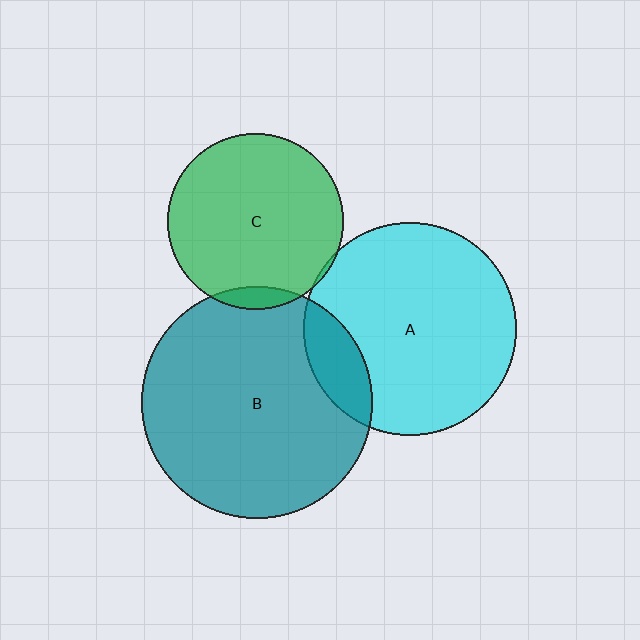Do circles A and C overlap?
Yes.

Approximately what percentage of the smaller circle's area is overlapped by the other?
Approximately 5%.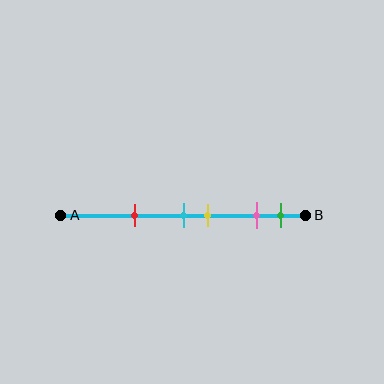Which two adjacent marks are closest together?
The cyan and yellow marks are the closest adjacent pair.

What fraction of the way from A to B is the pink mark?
The pink mark is approximately 80% (0.8) of the way from A to B.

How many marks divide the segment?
There are 5 marks dividing the segment.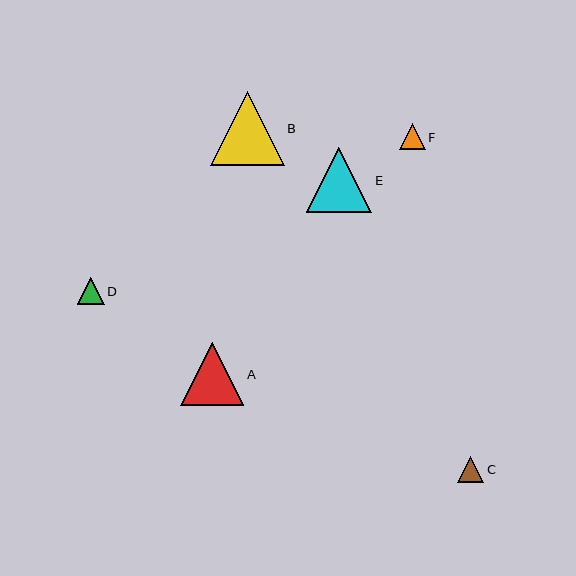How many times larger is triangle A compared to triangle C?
Triangle A is approximately 2.4 times the size of triangle C.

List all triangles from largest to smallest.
From largest to smallest: B, E, A, D, C, F.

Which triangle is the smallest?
Triangle F is the smallest with a size of approximately 26 pixels.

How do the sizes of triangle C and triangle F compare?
Triangle C and triangle F are approximately the same size.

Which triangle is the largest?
Triangle B is the largest with a size of approximately 74 pixels.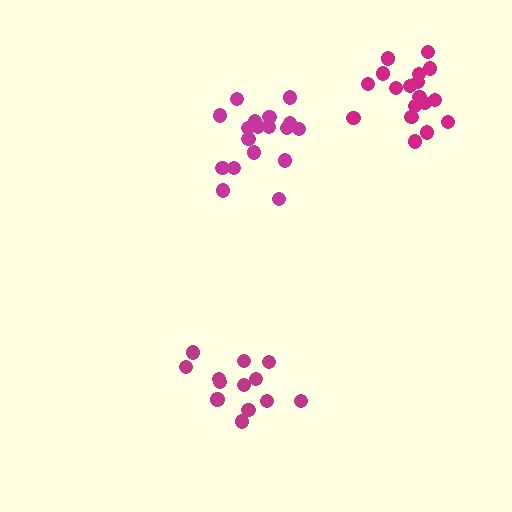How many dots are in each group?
Group 1: 18 dots, Group 2: 18 dots, Group 3: 13 dots (49 total).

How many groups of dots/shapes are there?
There are 3 groups.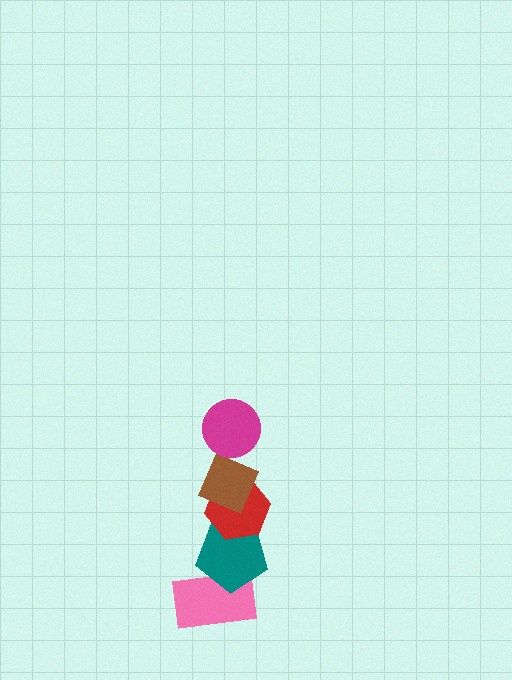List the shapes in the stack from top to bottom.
From top to bottom: the magenta circle, the brown diamond, the red hexagon, the teal pentagon, the pink rectangle.